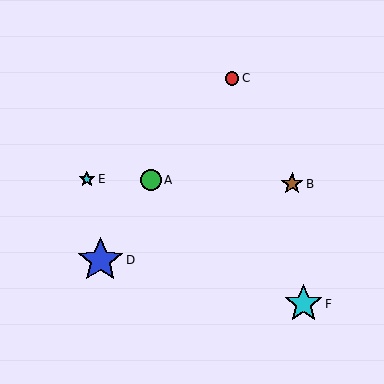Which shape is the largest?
The blue star (labeled D) is the largest.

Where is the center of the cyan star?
The center of the cyan star is at (87, 179).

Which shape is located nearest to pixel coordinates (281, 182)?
The brown star (labeled B) at (292, 184) is nearest to that location.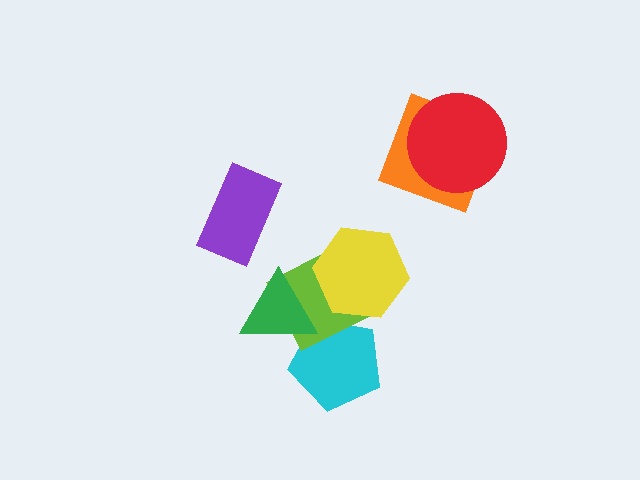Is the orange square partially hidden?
Yes, it is partially covered by another shape.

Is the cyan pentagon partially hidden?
Yes, it is partially covered by another shape.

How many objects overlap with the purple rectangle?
0 objects overlap with the purple rectangle.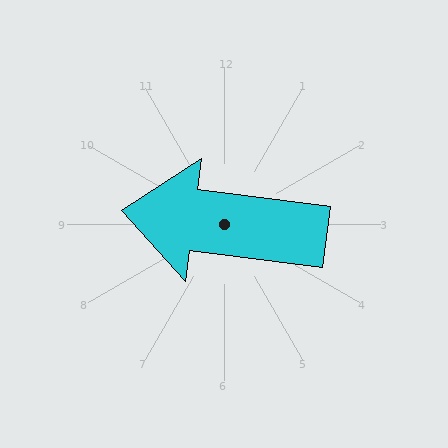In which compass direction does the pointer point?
West.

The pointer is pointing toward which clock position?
Roughly 9 o'clock.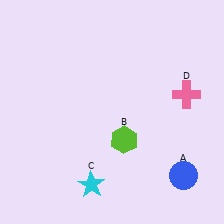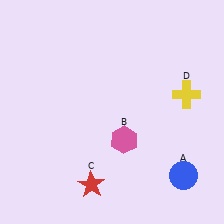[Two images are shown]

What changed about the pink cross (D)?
In Image 1, D is pink. In Image 2, it changed to yellow.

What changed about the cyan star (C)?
In Image 1, C is cyan. In Image 2, it changed to red.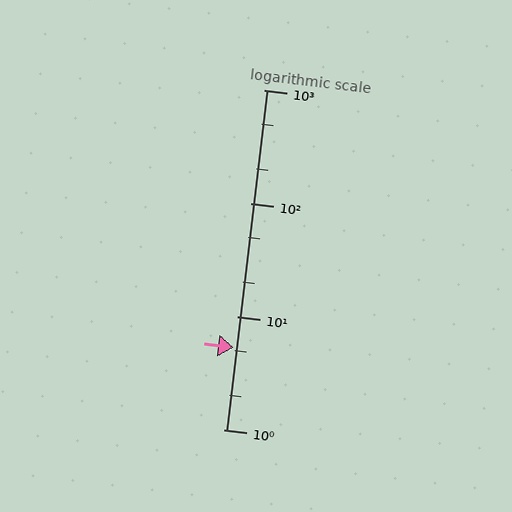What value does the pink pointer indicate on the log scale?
The pointer indicates approximately 5.3.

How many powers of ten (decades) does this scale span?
The scale spans 3 decades, from 1 to 1000.